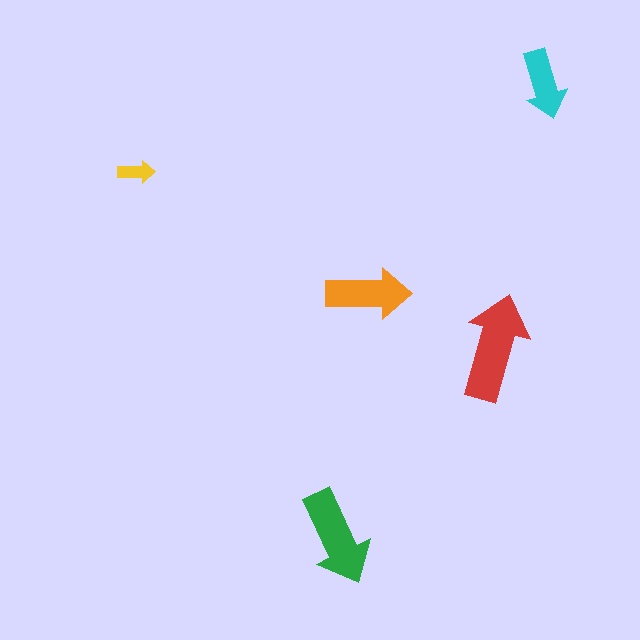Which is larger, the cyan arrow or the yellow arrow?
The cyan one.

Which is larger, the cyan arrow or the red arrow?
The red one.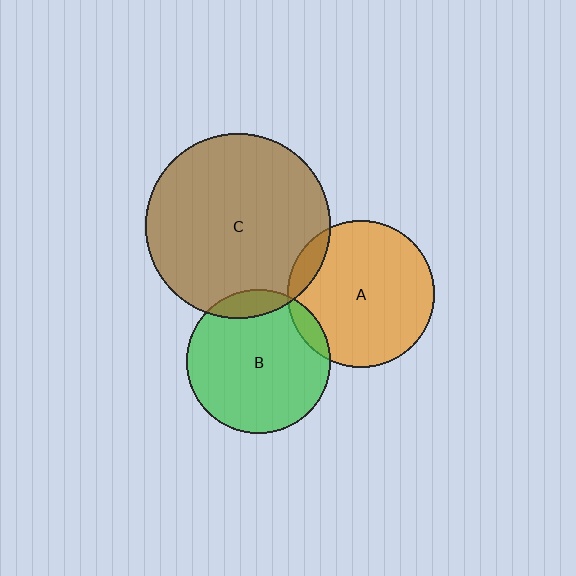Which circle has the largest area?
Circle C (brown).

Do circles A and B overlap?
Yes.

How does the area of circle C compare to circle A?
Approximately 1.6 times.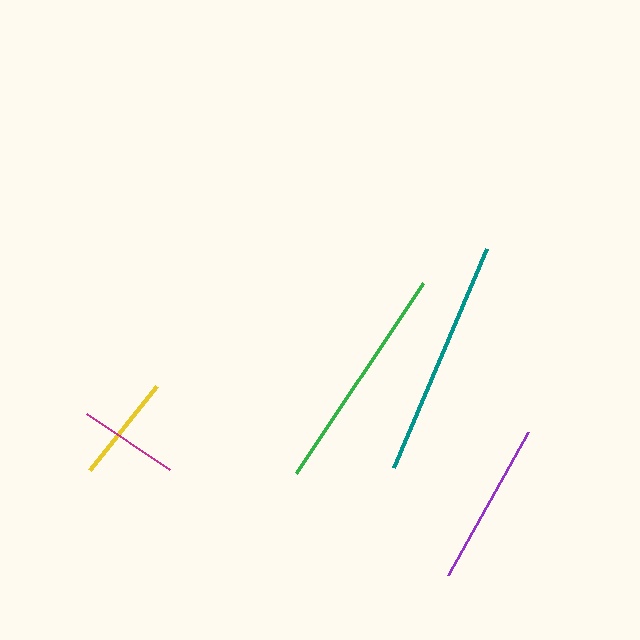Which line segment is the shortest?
The magenta line is the shortest at approximately 100 pixels.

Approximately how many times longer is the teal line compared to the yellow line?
The teal line is approximately 2.2 times the length of the yellow line.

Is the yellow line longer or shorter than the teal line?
The teal line is longer than the yellow line.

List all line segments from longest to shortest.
From longest to shortest: teal, green, purple, yellow, magenta.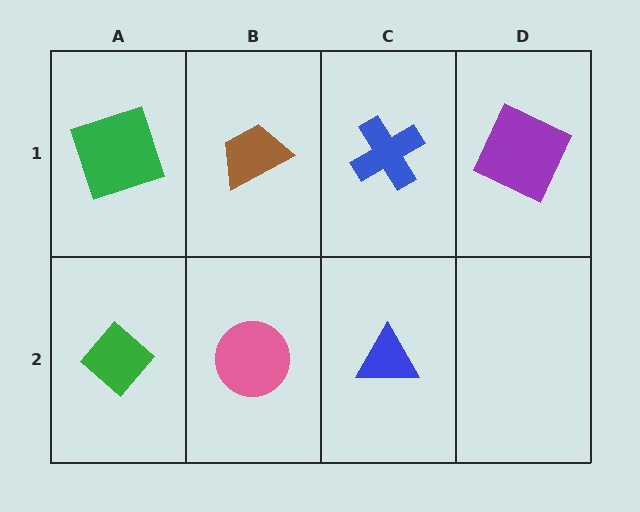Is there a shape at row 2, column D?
No, that cell is empty.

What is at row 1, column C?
A blue cross.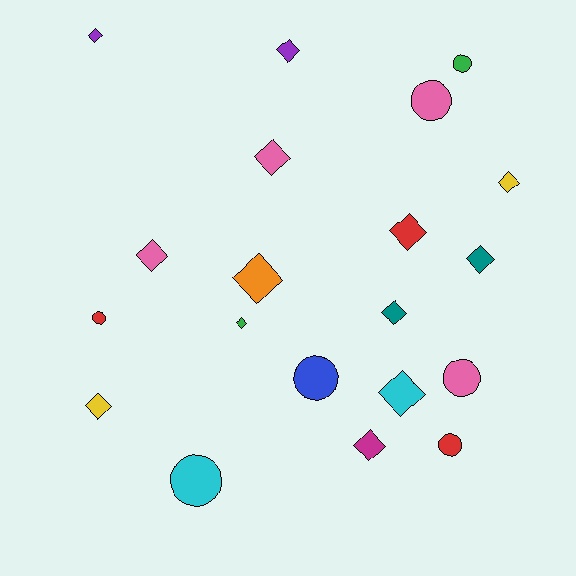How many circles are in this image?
There are 7 circles.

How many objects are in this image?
There are 20 objects.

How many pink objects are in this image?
There are 4 pink objects.